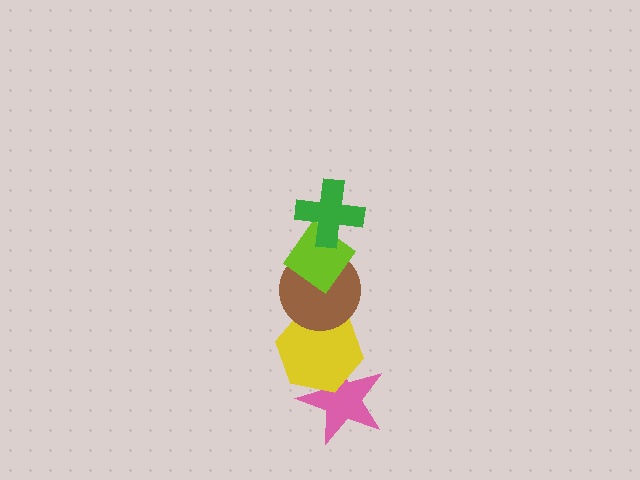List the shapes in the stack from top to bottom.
From top to bottom: the green cross, the lime diamond, the brown circle, the yellow hexagon, the pink star.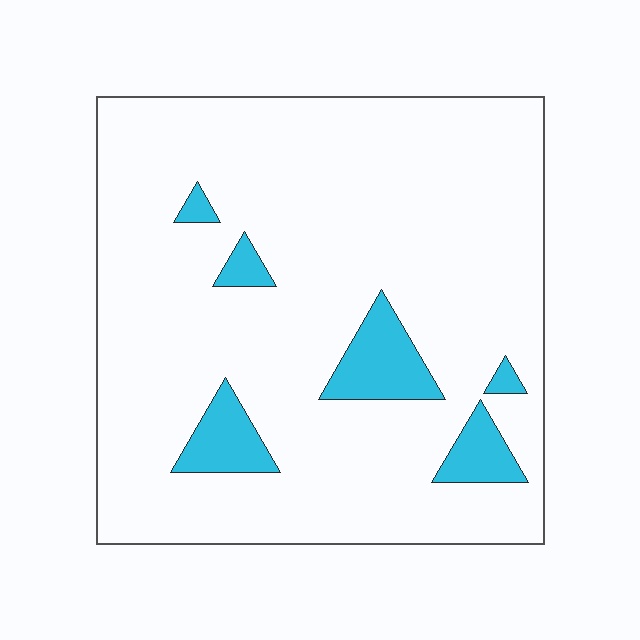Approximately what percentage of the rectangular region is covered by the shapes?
Approximately 10%.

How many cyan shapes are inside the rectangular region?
6.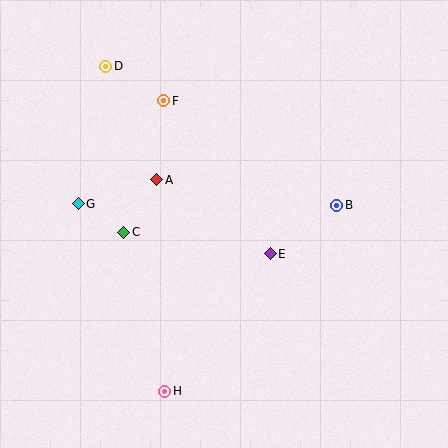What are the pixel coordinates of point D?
Point D is at (106, 66).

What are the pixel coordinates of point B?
Point B is at (337, 205).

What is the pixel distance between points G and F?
The distance between G and F is 134 pixels.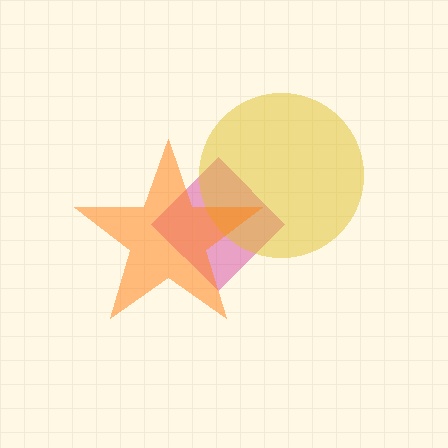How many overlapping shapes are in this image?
There are 3 overlapping shapes in the image.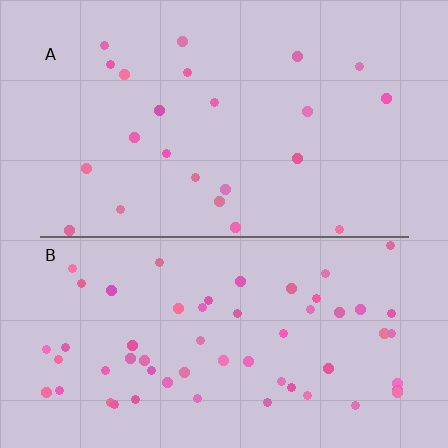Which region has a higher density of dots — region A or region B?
B (the bottom).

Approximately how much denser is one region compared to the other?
Approximately 2.5× — region B over region A.